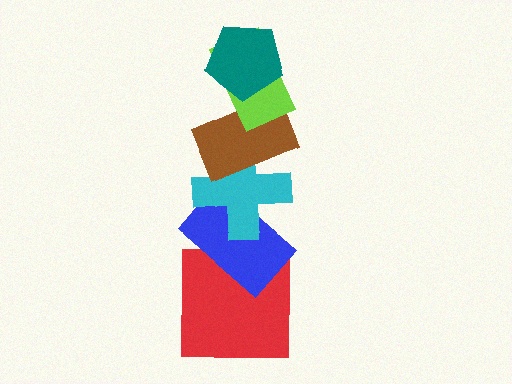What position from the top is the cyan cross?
The cyan cross is 4th from the top.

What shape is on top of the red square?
The blue rectangle is on top of the red square.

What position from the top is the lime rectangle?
The lime rectangle is 2nd from the top.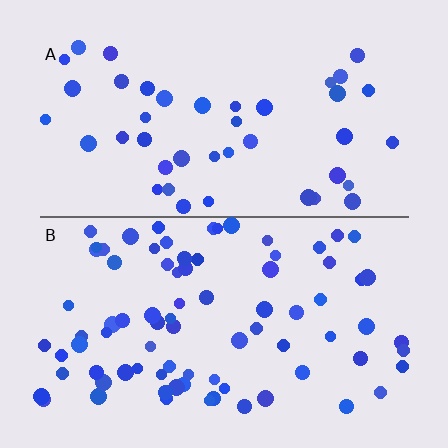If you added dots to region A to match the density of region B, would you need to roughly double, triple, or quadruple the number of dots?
Approximately double.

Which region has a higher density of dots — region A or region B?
B (the bottom).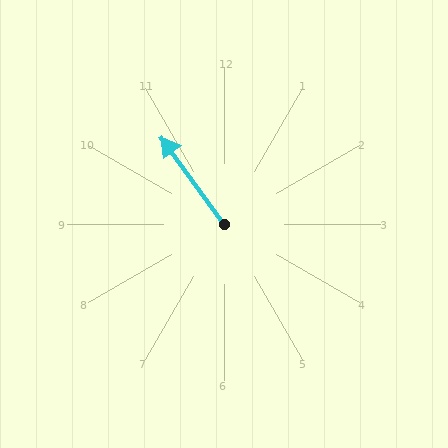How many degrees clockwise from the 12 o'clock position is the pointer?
Approximately 324 degrees.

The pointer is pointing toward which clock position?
Roughly 11 o'clock.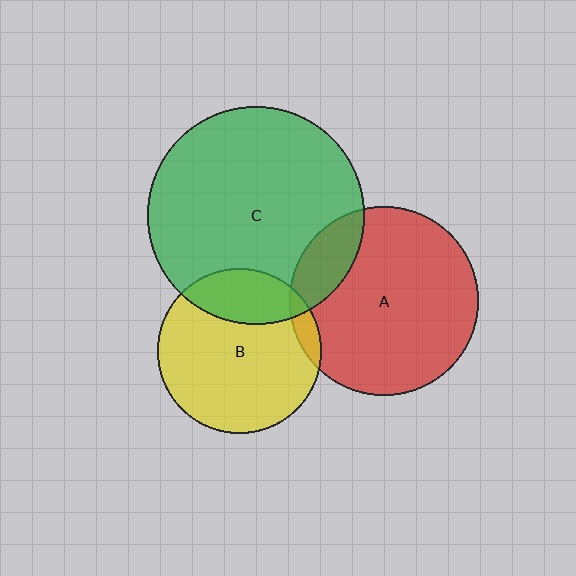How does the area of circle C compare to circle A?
Approximately 1.3 times.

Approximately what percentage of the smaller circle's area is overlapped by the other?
Approximately 15%.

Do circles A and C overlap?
Yes.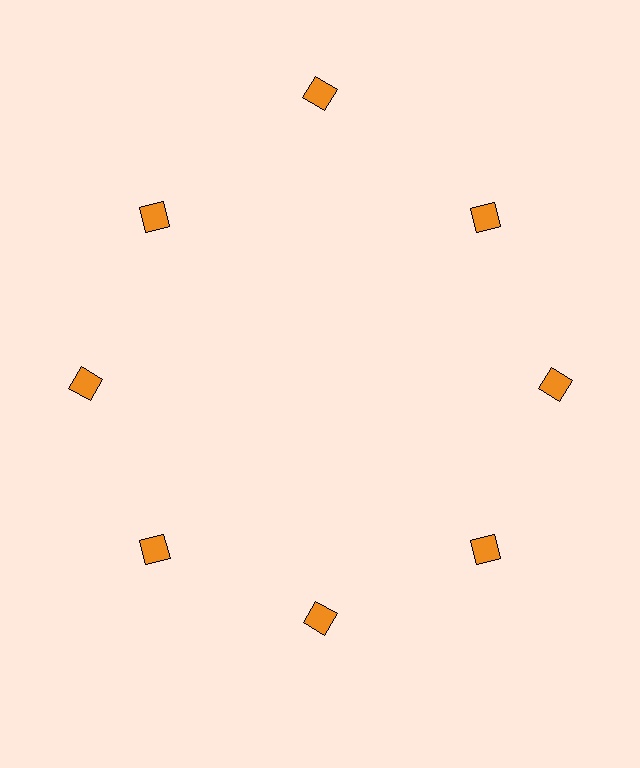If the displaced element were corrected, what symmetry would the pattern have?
It would have 8-fold rotational symmetry — the pattern would map onto itself every 45 degrees.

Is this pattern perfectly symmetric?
No. The 8 orange squares are arranged in a ring, but one element near the 12 o'clock position is pushed outward from the center, breaking the 8-fold rotational symmetry.